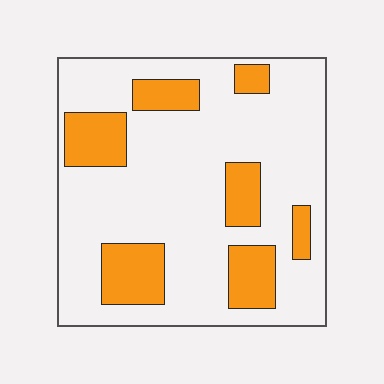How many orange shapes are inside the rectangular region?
7.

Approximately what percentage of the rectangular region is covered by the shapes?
Approximately 25%.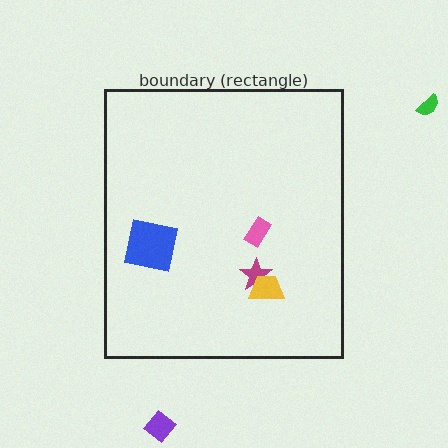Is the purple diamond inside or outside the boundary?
Outside.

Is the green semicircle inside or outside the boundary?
Outside.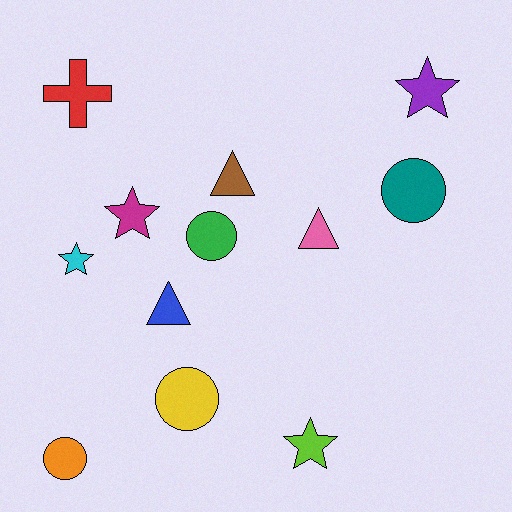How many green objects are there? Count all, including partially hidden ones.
There is 1 green object.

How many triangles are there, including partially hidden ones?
There are 3 triangles.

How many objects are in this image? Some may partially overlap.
There are 12 objects.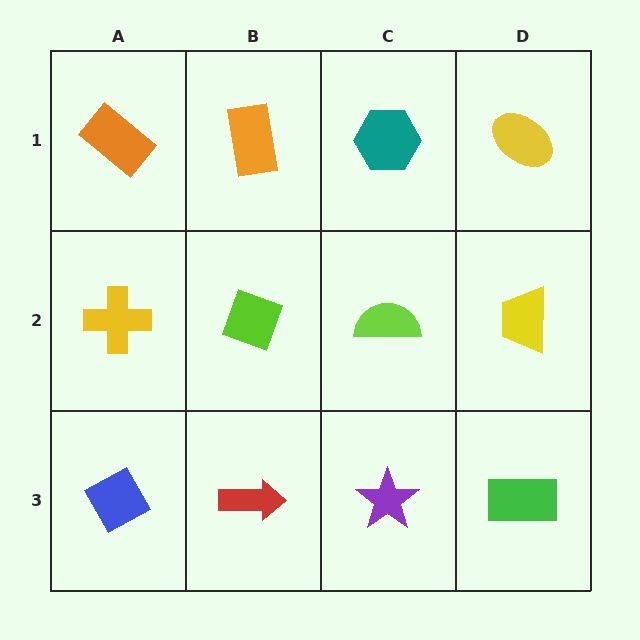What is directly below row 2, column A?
A blue diamond.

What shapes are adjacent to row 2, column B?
An orange rectangle (row 1, column B), a red arrow (row 3, column B), a yellow cross (row 2, column A), a lime semicircle (row 2, column C).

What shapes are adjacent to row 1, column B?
A lime diamond (row 2, column B), an orange rectangle (row 1, column A), a teal hexagon (row 1, column C).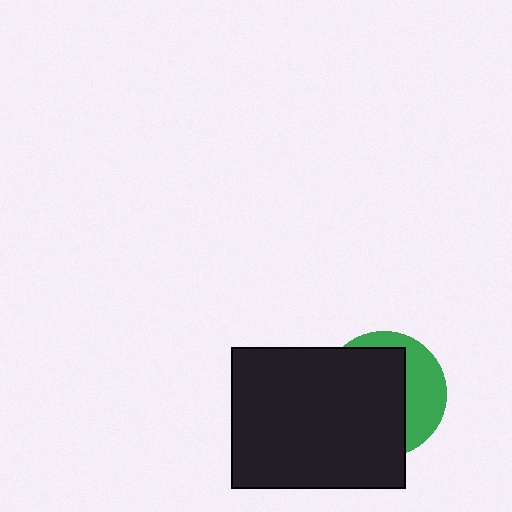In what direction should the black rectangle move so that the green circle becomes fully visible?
The black rectangle should move left. That is the shortest direction to clear the overlap and leave the green circle fully visible.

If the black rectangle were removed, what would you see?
You would see the complete green circle.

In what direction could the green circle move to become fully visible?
The green circle could move right. That would shift it out from behind the black rectangle entirely.